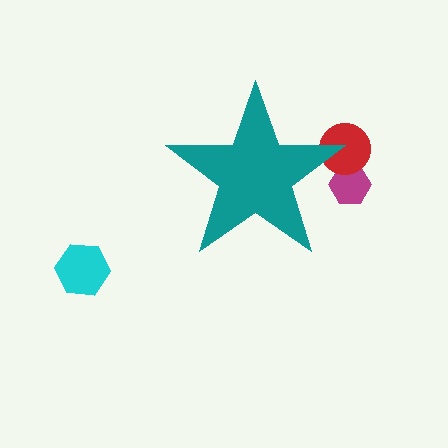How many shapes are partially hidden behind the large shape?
2 shapes are partially hidden.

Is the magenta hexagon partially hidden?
Yes, the magenta hexagon is partially hidden behind the teal star.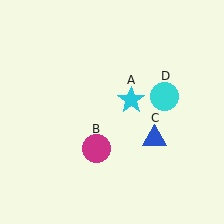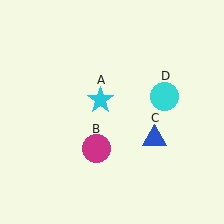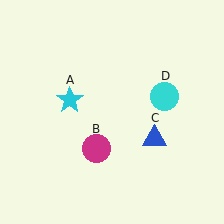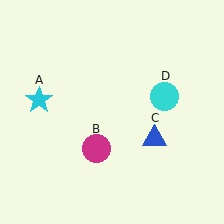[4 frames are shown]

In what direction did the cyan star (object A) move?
The cyan star (object A) moved left.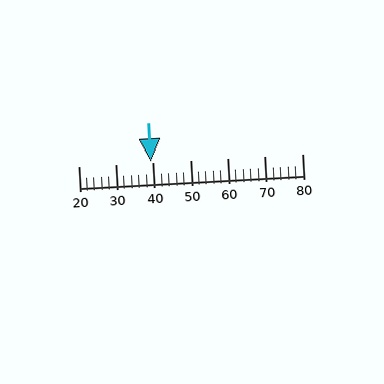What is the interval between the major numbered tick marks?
The major tick marks are spaced 10 units apart.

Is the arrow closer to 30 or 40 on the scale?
The arrow is closer to 40.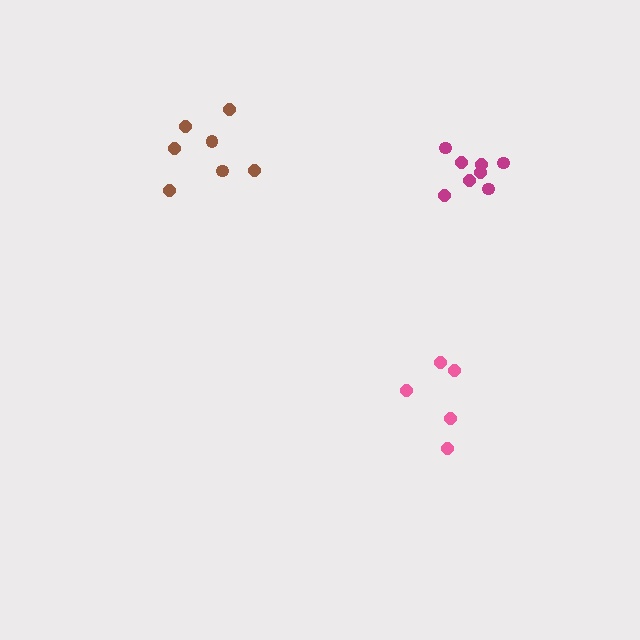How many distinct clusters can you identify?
There are 3 distinct clusters.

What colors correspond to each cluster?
The clusters are colored: pink, brown, magenta.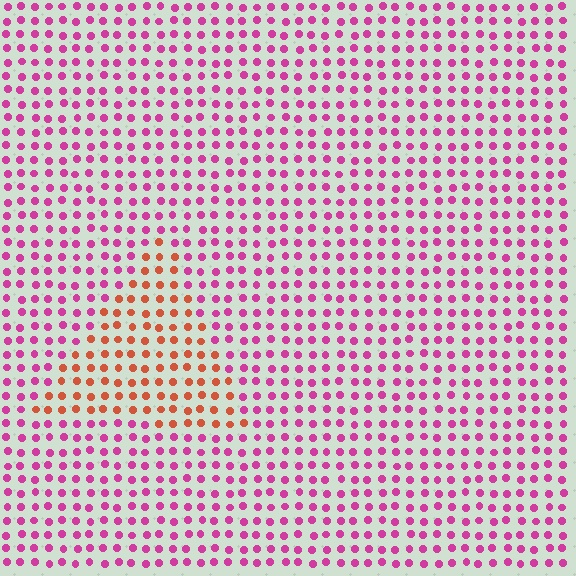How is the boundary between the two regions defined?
The boundary is defined purely by a slight shift in hue (about 51 degrees). Spacing, size, and orientation are identical on both sides.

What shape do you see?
I see a triangle.